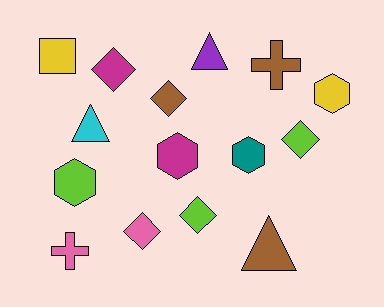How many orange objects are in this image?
There are no orange objects.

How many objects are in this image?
There are 15 objects.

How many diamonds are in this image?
There are 5 diamonds.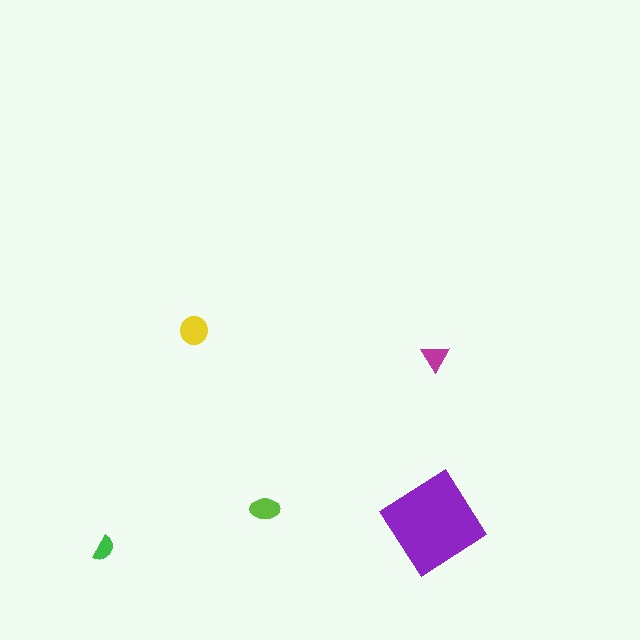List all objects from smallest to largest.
The green semicircle, the magenta triangle, the lime ellipse, the yellow circle, the purple diamond.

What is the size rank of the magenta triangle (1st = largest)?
4th.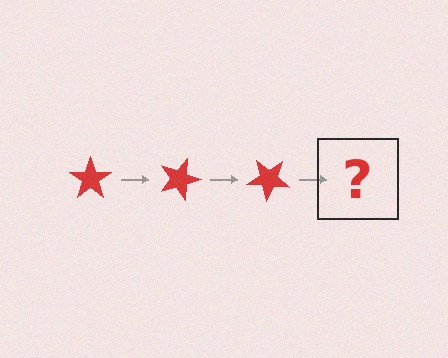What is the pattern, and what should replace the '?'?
The pattern is that the star rotates 20 degrees each step. The '?' should be a red star rotated 60 degrees.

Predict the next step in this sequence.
The next step is a red star rotated 60 degrees.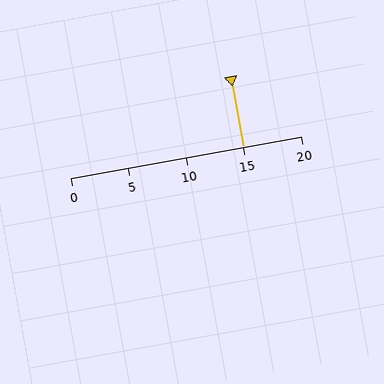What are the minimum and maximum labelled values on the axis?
The axis runs from 0 to 20.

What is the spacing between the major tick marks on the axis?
The major ticks are spaced 5 apart.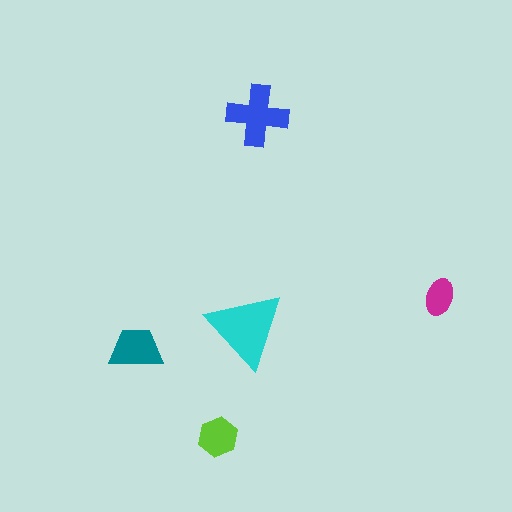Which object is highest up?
The blue cross is topmost.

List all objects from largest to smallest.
The cyan triangle, the blue cross, the teal trapezoid, the lime hexagon, the magenta ellipse.